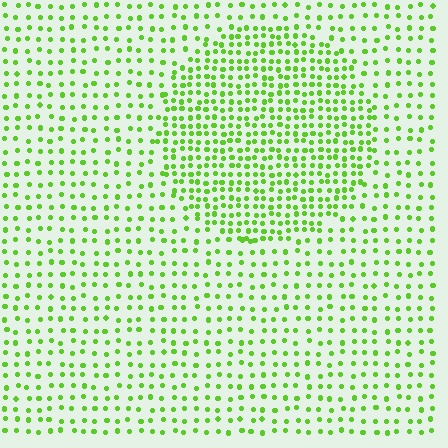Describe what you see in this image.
The image contains small lime elements arranged at two different densities. A circle-shaped region is visible where the elements are more densely packed than the surrounding area.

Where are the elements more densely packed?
The elements are more densely packed inside the circle boundary.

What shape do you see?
I see a circle.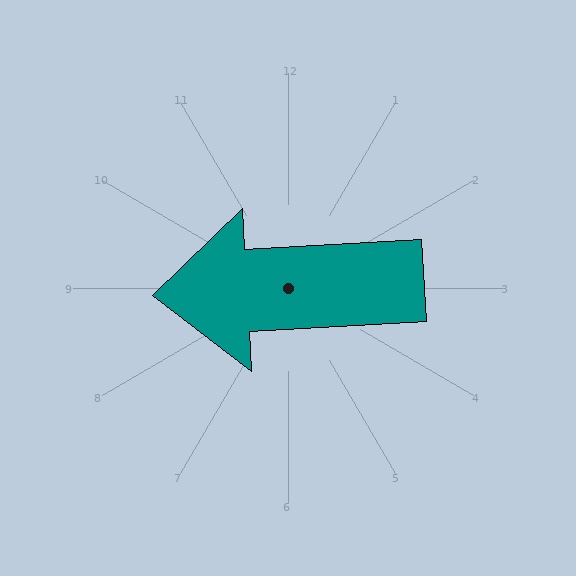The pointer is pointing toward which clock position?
Roughly 9 o'clock.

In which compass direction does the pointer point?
West.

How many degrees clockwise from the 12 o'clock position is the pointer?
Approximately 267 degrees.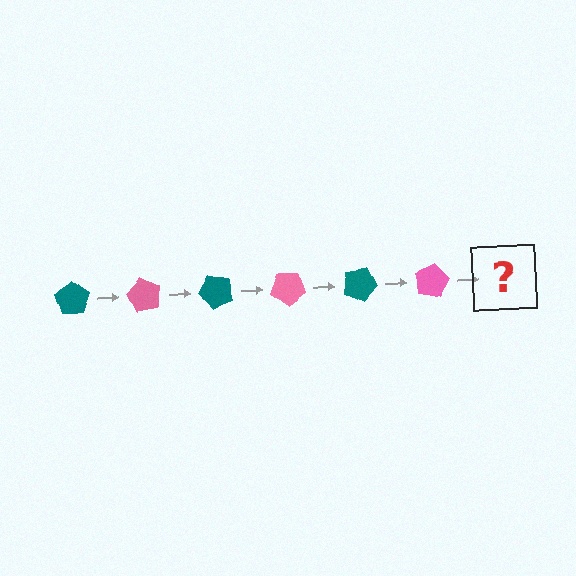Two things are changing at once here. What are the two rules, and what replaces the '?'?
The two rules are that it rotates 60 degrees each step and the color cycles through teal and pink. The '?' should be a teal pentagon, rotated 360 degrees from the start.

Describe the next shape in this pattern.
It should be a teal pentagon, rotated 360 degrees from the start.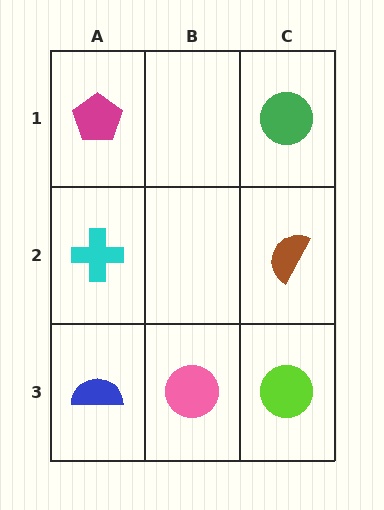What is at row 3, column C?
A lime circle.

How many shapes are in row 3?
3 shapes.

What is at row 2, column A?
A cyan cross.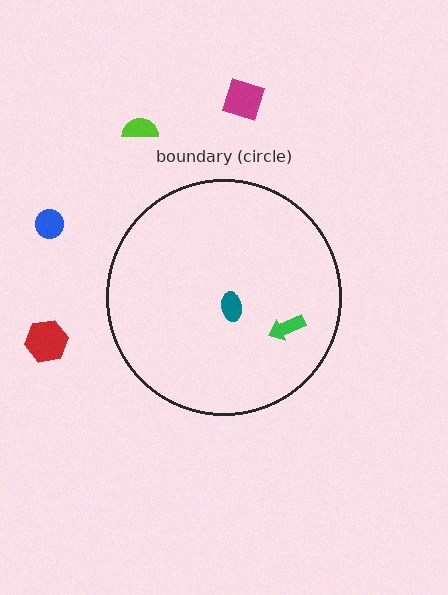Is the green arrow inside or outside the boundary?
Inside.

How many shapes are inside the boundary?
2 inside, 4 outside.